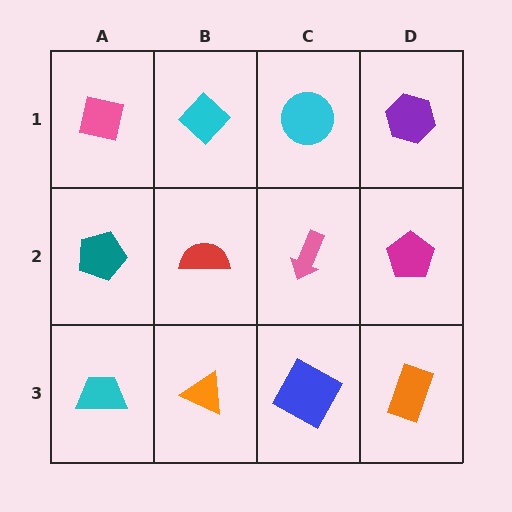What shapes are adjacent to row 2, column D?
A purple hexagon (row 1, column D), an orange rectangle (row 3, column D), a pink arrow (row 2, column C).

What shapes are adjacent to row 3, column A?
A teal pentagon (row 2, column A), an orange triangle (row 3, column B).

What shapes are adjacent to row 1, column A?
A teal pentagon (row 2, column A), a cyan diamond (row 1, column B).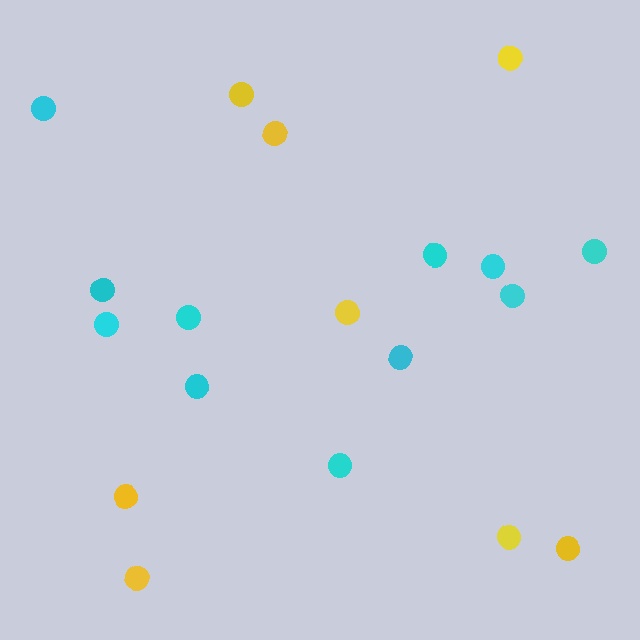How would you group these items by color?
There are 2 groups: one group of cyan circles (11) and one group of yellow circles (8).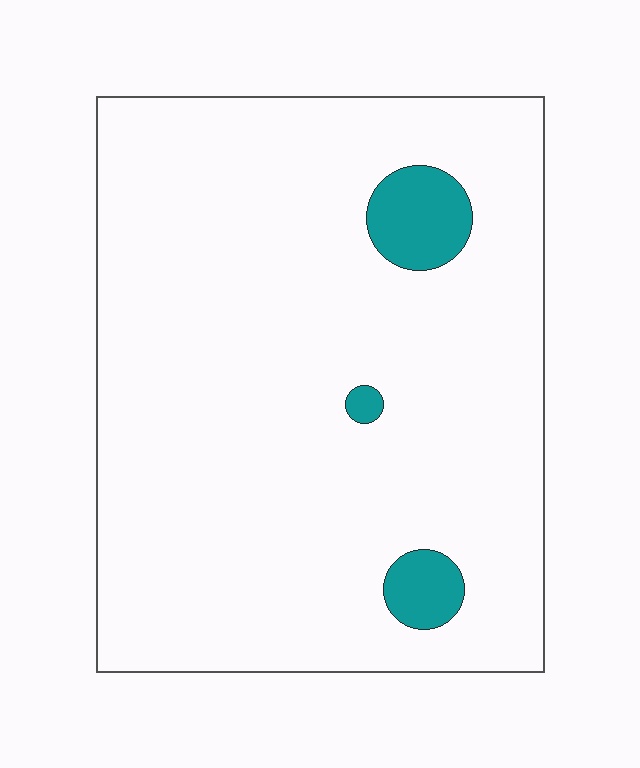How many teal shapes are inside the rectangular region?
3.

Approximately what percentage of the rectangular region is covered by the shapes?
Approximately 5%.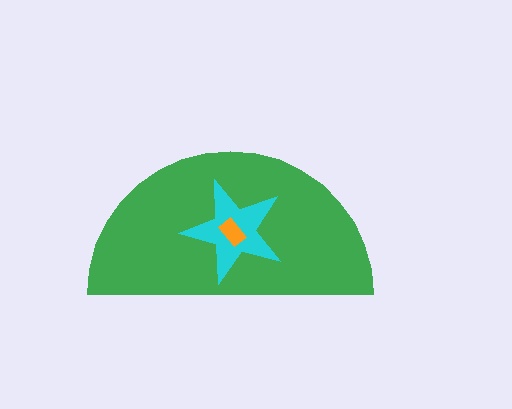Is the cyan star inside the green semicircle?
Yes.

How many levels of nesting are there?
3.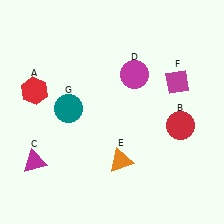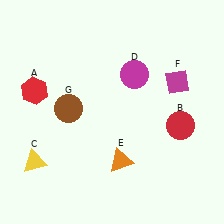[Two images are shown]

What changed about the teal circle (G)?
In Image 1, G is teal. In Image 2, it changed to brown.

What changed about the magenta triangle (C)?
In Image 1, C is magenta. In Image 2, it changed to yellow.